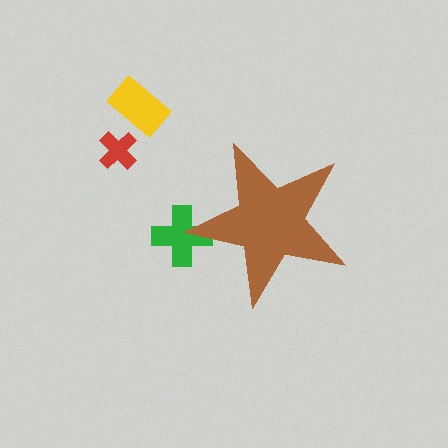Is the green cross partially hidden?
Yes, the green cross is partially hidden behind the brown star.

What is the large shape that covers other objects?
A brown star.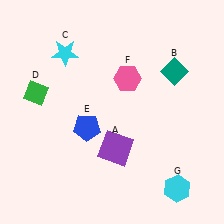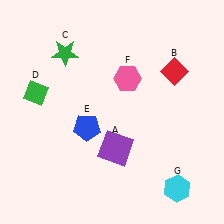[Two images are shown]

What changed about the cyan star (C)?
In Image 1, C is cyan. In Image 2, it changed to green.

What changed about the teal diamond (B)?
In Image 1, B is teal. In Image 2, it changed to red.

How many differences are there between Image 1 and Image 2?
There are 2 differences between the two images.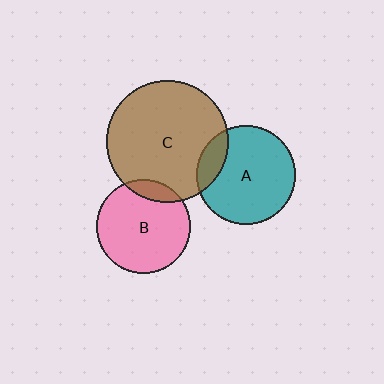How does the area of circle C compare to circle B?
Approximately 1.7 times.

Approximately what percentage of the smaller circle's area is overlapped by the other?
Approximately 15%.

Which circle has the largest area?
Circle C (brown).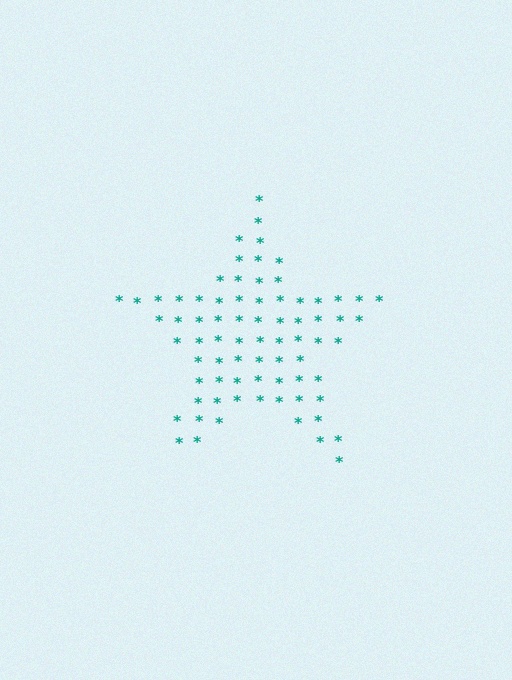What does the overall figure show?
The overall figure shows a star.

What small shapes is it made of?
It is made of small asterisks.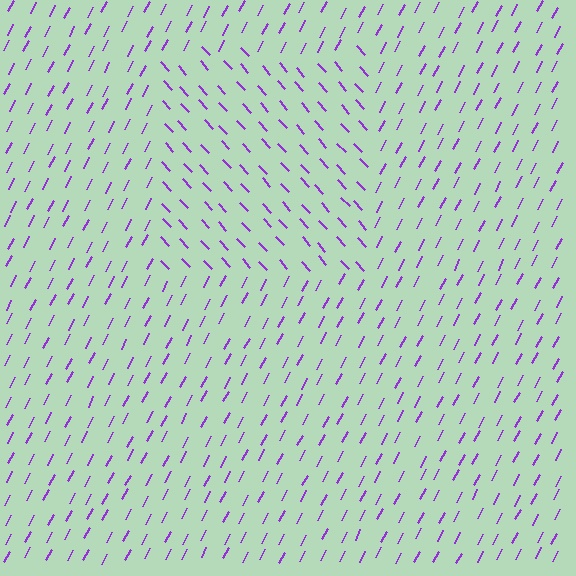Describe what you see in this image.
The image is filled with small purple line segments. A rectangle region in the image has lines oriented differently from the surrounding lines, creating a visible texture boundary.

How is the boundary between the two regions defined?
The boundary is defined purely by a change in line orientation (approximately 70 degrees difference). All lines are the same color and thickness.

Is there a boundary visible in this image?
Yes, there is a texture boundary formed by a change in line orientation.